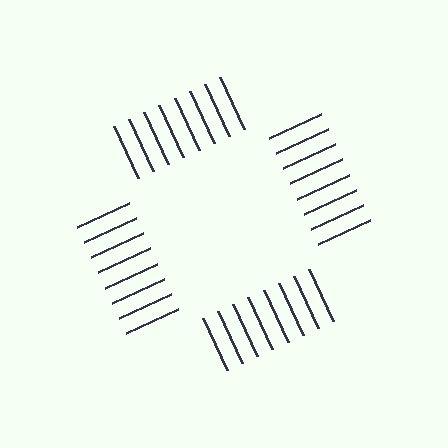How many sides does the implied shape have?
4 sides — the line-ends trace a square.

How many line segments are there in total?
32 — 8 along each of the 4 edges.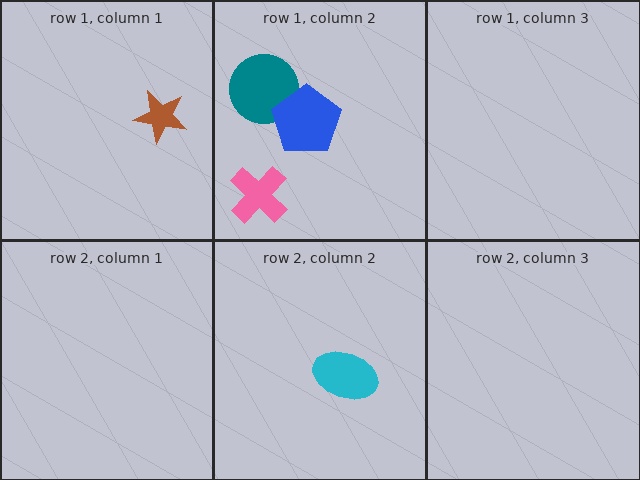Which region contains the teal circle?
The row 1, column 2 region.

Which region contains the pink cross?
The row 1, column 2 region.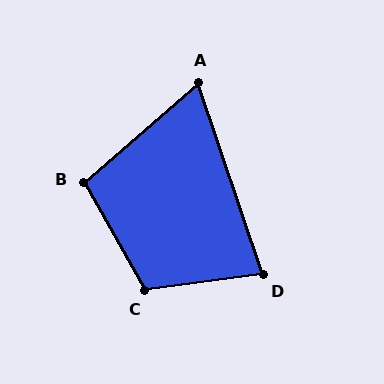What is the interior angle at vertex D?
Approximately 79 degrees (acute).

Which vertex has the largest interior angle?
C, at approximately 112 degrees.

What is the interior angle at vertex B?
Approximately 101 degrees (obtuse).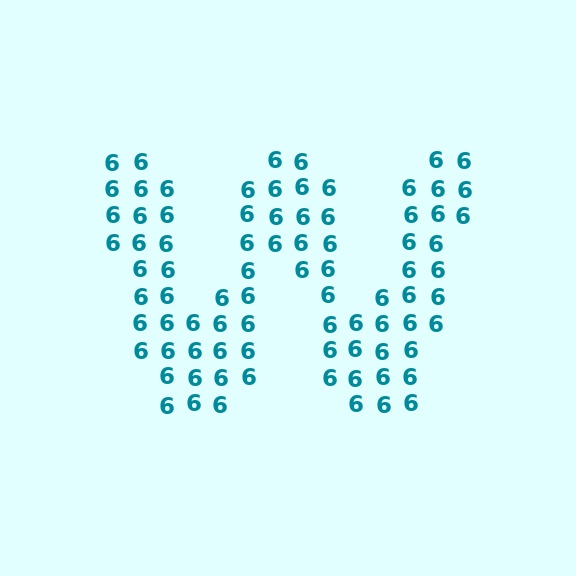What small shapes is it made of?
It is made of small digit 6's.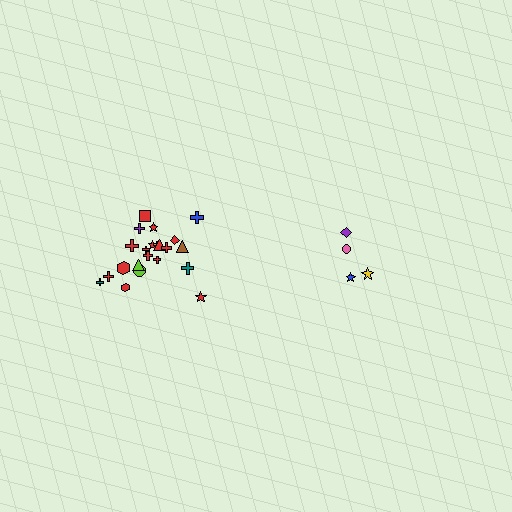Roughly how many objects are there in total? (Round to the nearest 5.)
Roughly 25 objects in total.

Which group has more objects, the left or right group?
The left group.